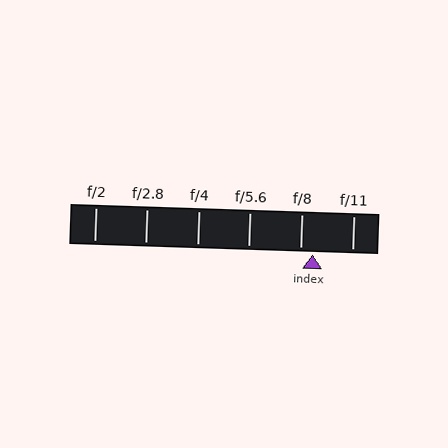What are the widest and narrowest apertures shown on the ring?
The widest aperture shown is f/2 and the narrowest is f/11.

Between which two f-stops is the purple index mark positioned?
The index mark is between f/8 and f/11.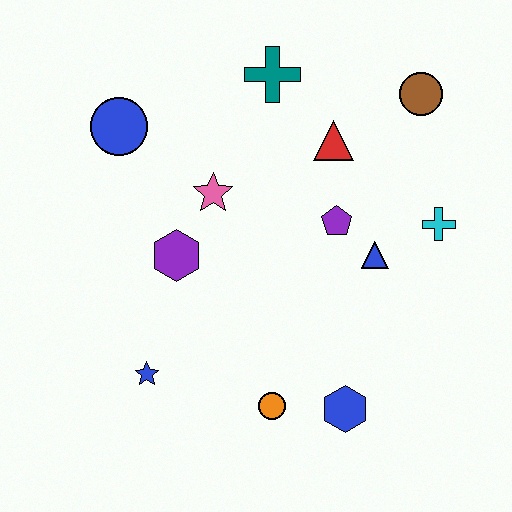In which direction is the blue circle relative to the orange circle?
The blue circle is above the orange circle.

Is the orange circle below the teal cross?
Yes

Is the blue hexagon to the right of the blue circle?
Yes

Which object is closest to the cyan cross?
The blue triangle is closest to the cyan cross.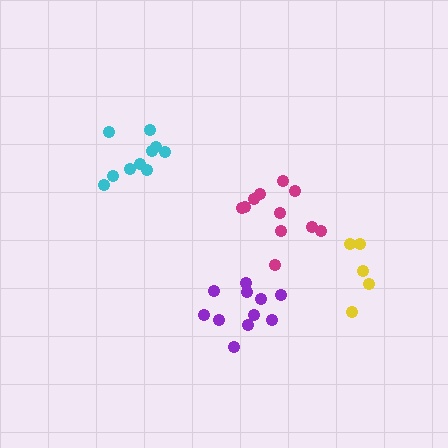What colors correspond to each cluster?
The clusters are colored: cyan, yellow, purple, magenta.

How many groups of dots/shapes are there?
There are 4 groups.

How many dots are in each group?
Group 1: 10 dots, Group 2: 5 dots, Group 3: 11 dots, Group 4: 11 dots (37 total).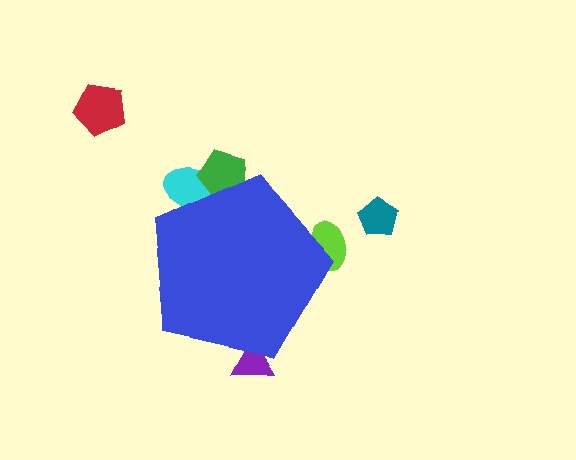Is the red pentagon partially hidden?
No, the red pentagon is fully visible.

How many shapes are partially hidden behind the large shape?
4 shapes are partially hidden.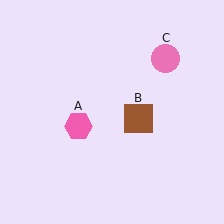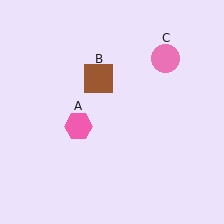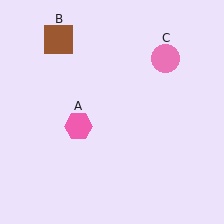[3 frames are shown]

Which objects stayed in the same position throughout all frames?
Pink hexagon (object A) and pink circle (object C) remained stationary.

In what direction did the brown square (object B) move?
The brown square (object B) moved up and to the left.